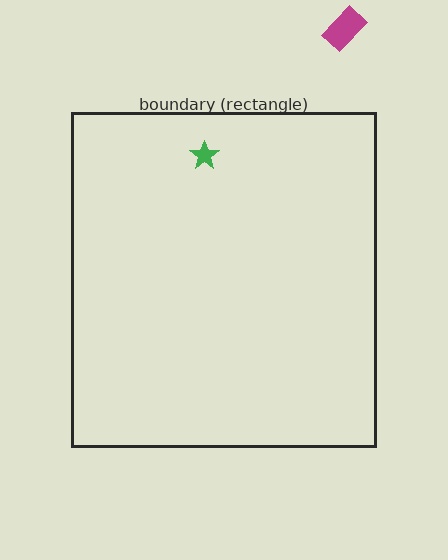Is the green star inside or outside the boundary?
Inside.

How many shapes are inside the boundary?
1 inside, 1 outside.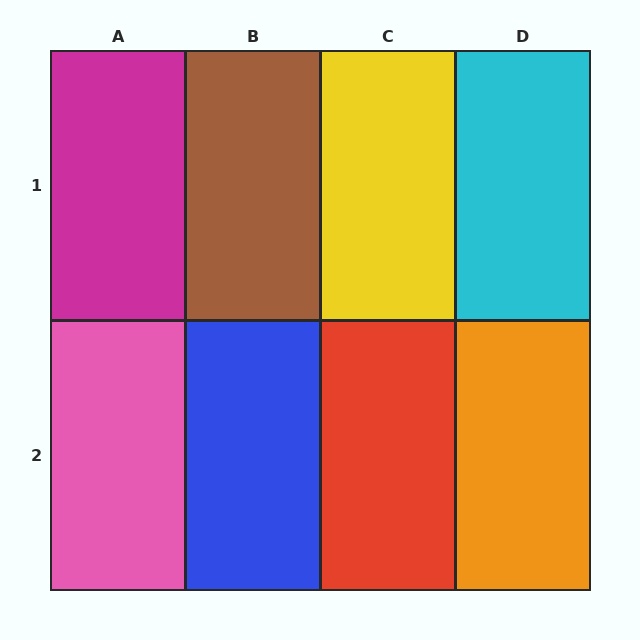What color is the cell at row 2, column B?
Blue.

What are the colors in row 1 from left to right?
Magenta, brown, yellow, cyan.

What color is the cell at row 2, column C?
Red.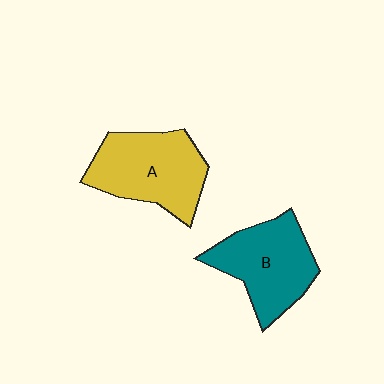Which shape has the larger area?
Shape A (yellow).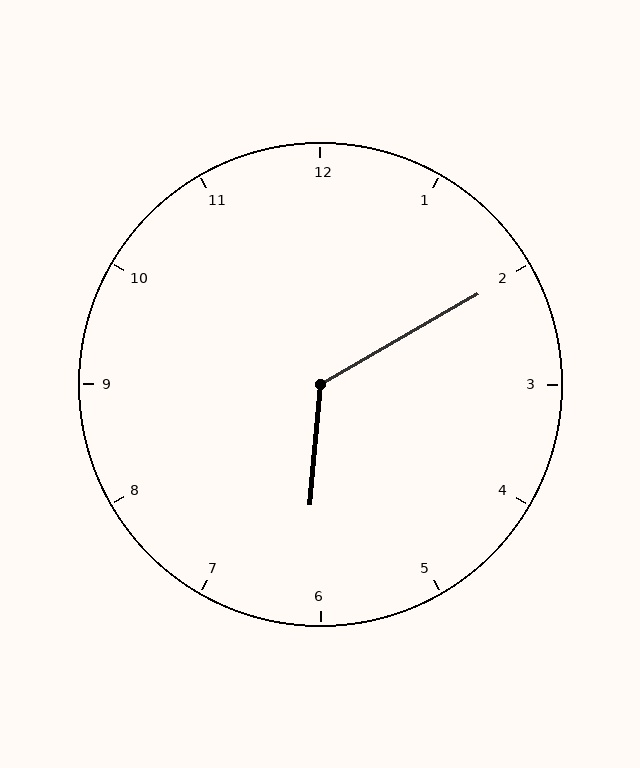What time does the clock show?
6:10.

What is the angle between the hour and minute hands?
Approximately 125 degrees.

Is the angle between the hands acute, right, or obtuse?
It is obtuse.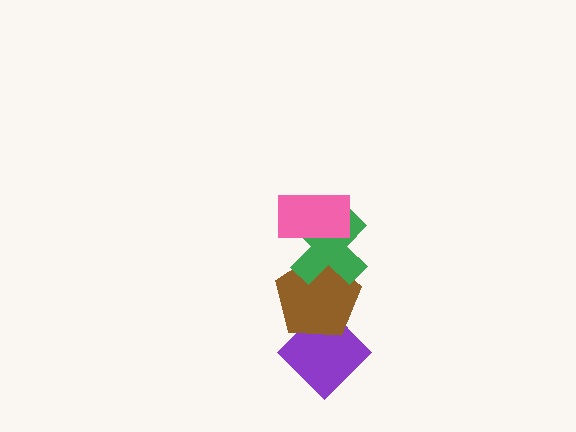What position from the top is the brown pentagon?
The brown pentagon is 3rd from the top.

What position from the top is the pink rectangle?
The pink rectangle is 1st from the top.